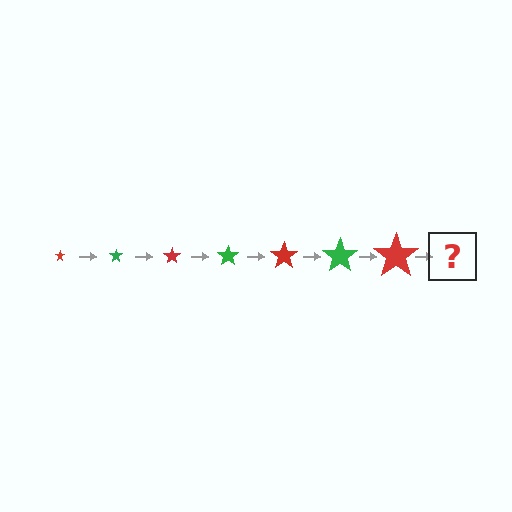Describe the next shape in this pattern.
It should be a green star, larger than the previous one.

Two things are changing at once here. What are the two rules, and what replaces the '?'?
The two rules are that the star grows larger each step and the color cycles through red and green. The '?' should be a green star, larger than the previous one.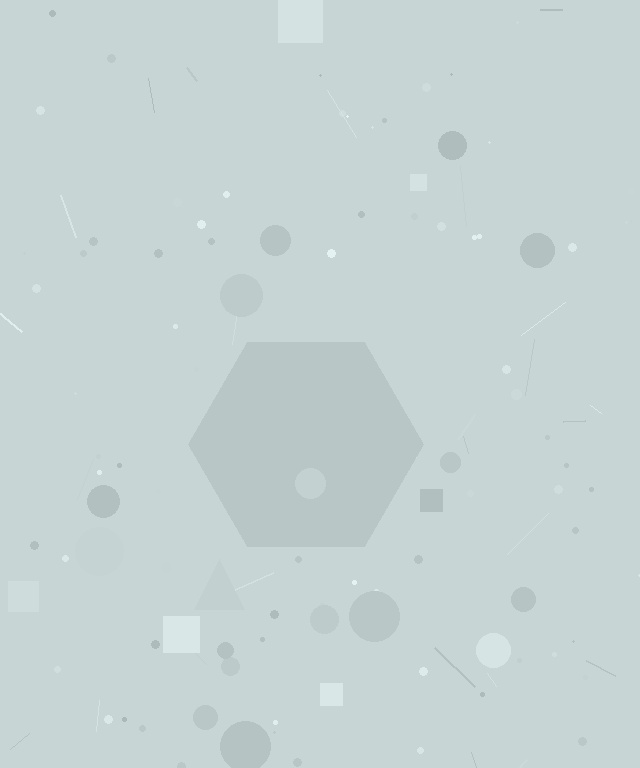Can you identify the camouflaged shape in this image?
The camouflaged shape is a hexagon.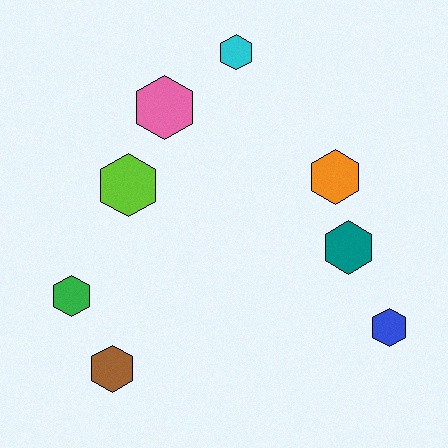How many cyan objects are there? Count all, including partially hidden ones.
There is 1 cyan object.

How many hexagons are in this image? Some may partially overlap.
There are 8 hexagons.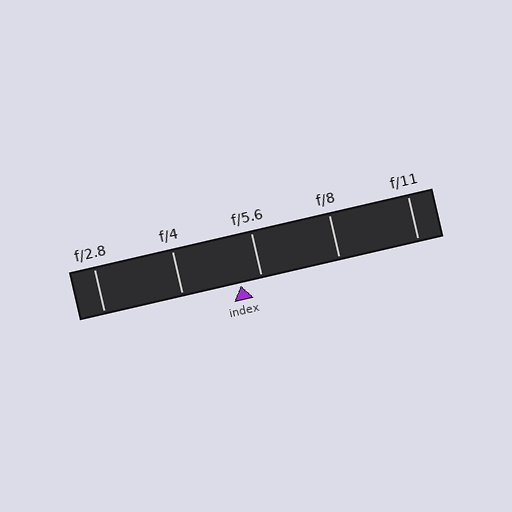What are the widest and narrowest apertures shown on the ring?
The widest aperture shown is f/2.8 and the narrowest is f/11.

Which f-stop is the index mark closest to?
The index mark is closest to f/5.6.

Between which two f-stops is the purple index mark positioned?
The index mark is between f/4 and f/5.6.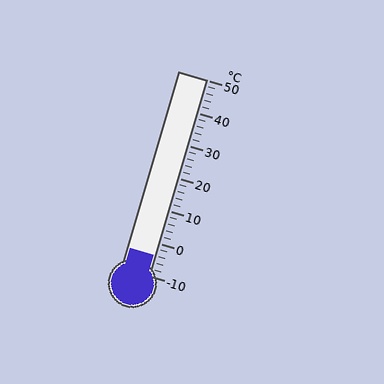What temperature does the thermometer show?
The thermometer shows approximately -4°C.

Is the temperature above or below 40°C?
The temperature is below 40°C.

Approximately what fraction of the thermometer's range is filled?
The thermometer is filled to approximately 10% of its range.